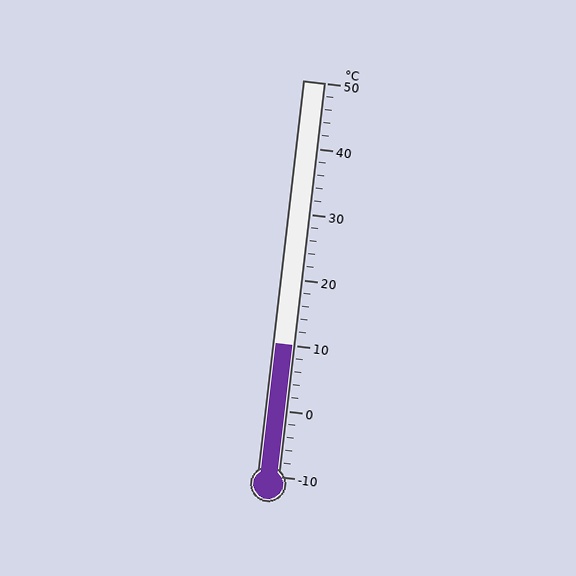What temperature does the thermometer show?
The thermometer shows approximately 10°C.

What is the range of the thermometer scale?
The thermometer scale ranges from -10°C to 50°C.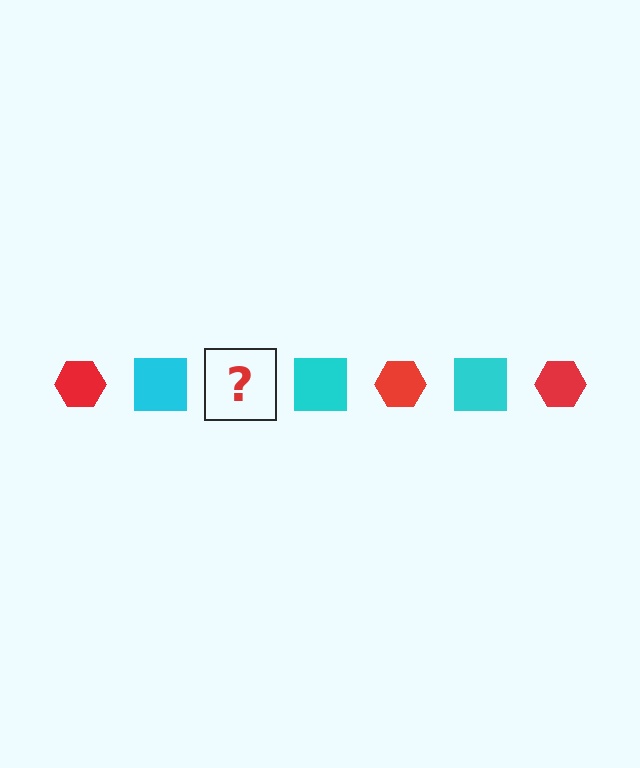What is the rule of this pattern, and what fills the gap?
The rule is that the pattern alternates between red hexagon and cyan square. The gap should be filled with a red hexagon.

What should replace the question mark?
The question mark should be replaced with a red hexagon.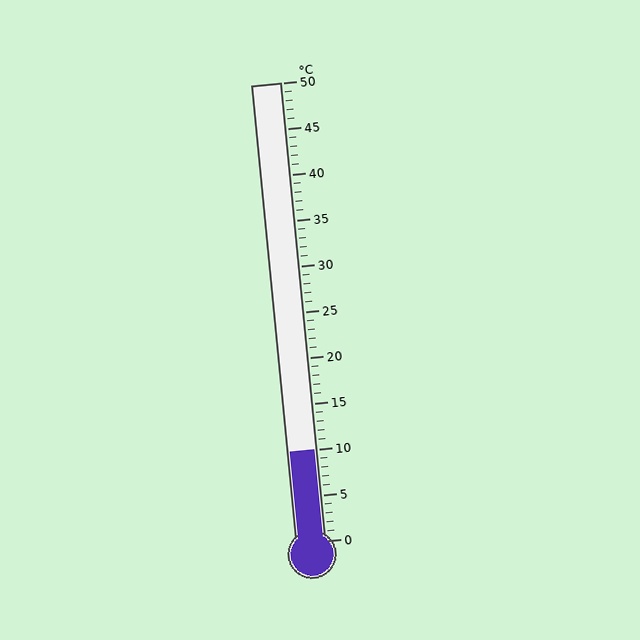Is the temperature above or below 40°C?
The temperature is below 40°C.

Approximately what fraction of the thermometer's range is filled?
The thermometer is filled to approximately 20% of its range.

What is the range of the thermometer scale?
The thermometer scale ranges from 0°C to 50°C.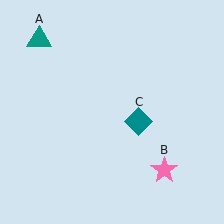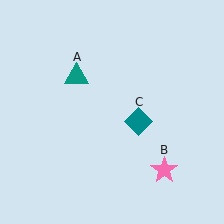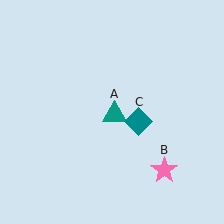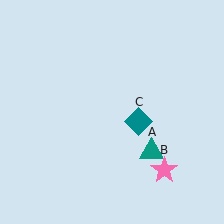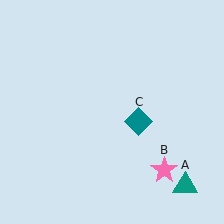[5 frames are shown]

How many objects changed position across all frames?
1 object changed position: teal triangle (object A).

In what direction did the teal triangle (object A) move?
The teal triangle (object A) moved down and to the right.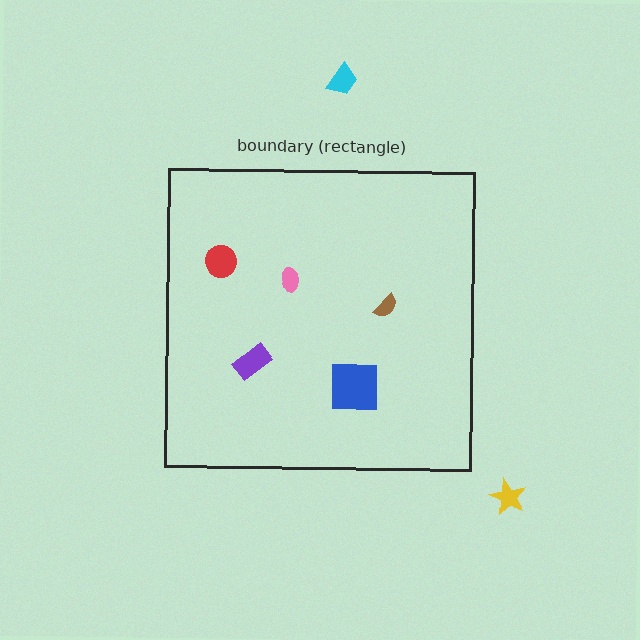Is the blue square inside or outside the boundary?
Inside.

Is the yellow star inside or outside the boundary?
Outside.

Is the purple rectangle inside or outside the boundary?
Inside.